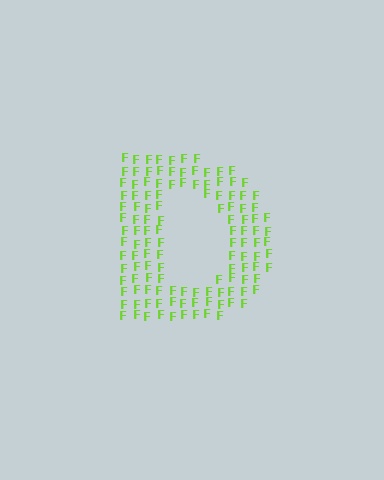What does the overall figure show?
The overall figure shows the letter D.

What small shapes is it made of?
It is made of small letter F's.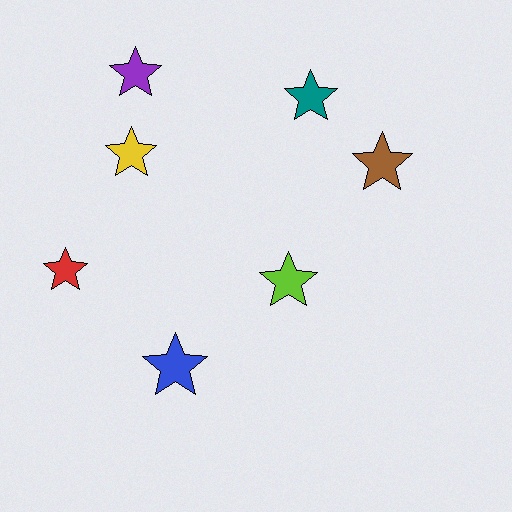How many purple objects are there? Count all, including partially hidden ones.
There is 1 purple object.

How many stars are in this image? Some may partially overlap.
There are 7 stars.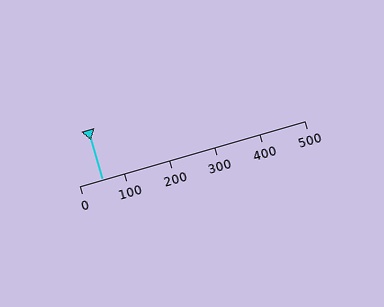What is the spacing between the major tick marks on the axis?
The major ticks are spaced 100 apart.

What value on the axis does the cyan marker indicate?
The marker indicates approximately 50.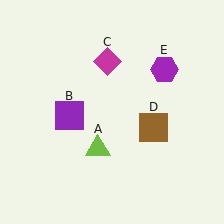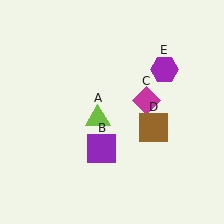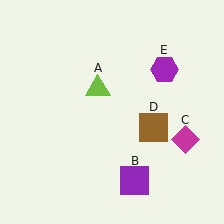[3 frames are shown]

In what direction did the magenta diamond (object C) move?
The magenta diamond (object C) moved down and to the right.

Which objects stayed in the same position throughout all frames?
Brown square (object D) and purple hexagon (object E) remained stationary.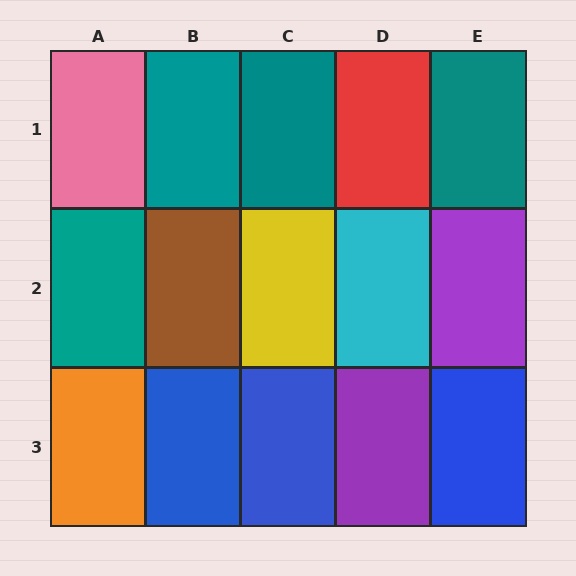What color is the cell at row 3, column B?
Blue.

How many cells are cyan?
1 cell is cyan.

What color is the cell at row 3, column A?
Orange.